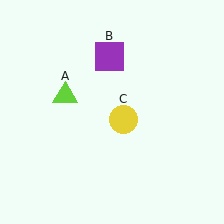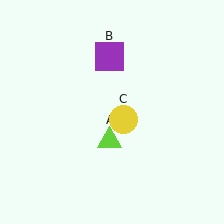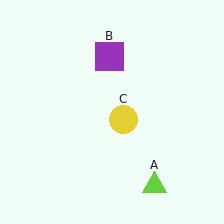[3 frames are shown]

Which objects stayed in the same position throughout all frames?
Purple square (object B) and yellow circle (object C) remained stationary.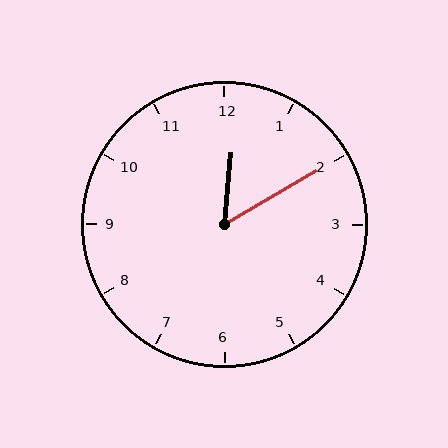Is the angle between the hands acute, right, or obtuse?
It is acute.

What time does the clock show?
12:10.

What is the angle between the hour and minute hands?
Approximately 55 degrees.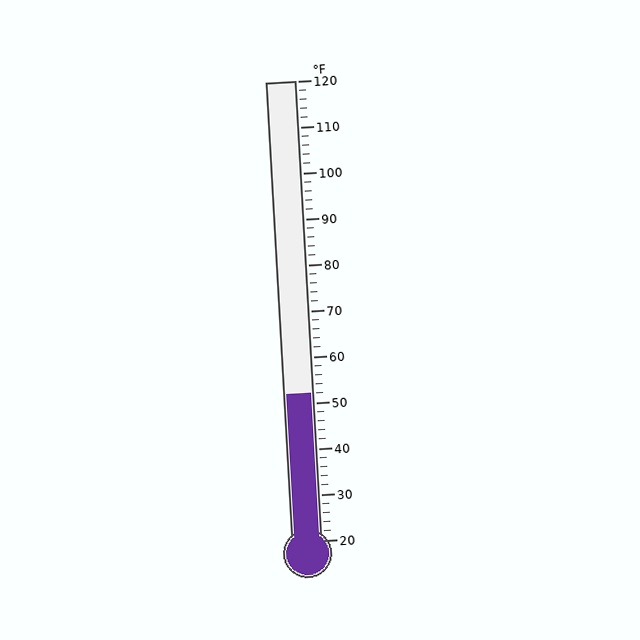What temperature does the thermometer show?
The thermometer shows approximately 52°F.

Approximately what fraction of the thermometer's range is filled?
The thermometer is filled to approximately 30% of its range.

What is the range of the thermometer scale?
The thermometer scale ranges from 20°F to 120°F.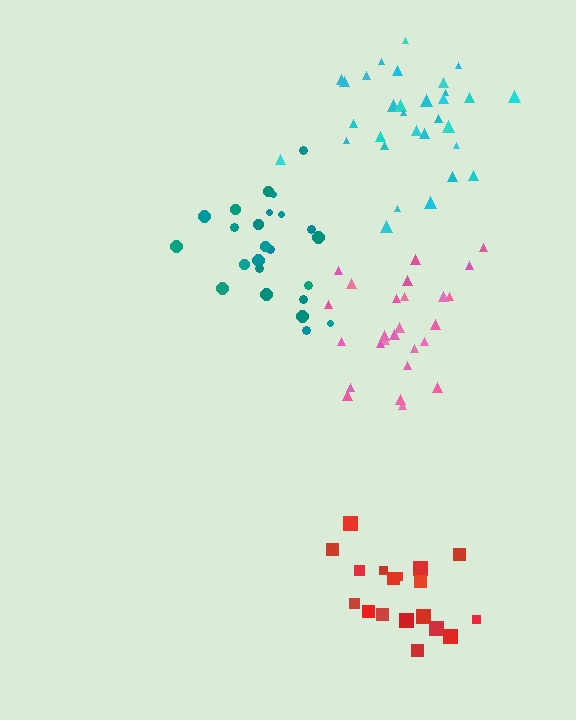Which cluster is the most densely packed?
Pink.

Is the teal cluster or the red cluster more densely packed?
Teal.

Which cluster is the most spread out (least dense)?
Red.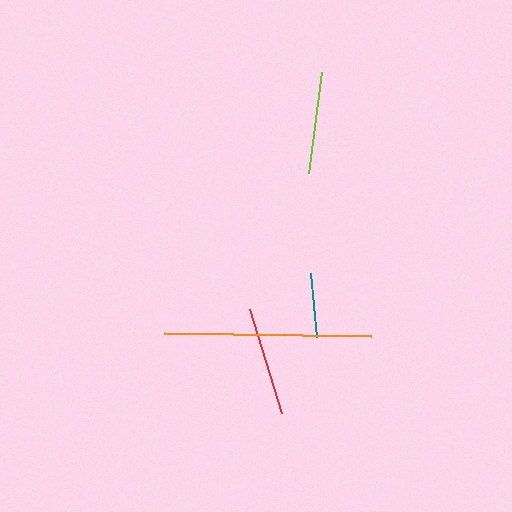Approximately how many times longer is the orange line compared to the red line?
The orange line is approximately 1.9 times the length of the red line.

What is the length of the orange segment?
The orange segment is approximately 208 pixels long.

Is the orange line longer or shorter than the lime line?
The orange line is longer than the lime line.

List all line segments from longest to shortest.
From longest to shortest: orange, red, lime, teal.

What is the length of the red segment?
The red segment is approximately 109 pixels long.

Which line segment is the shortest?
The teal line is the shortest at approximately 64 pixels.